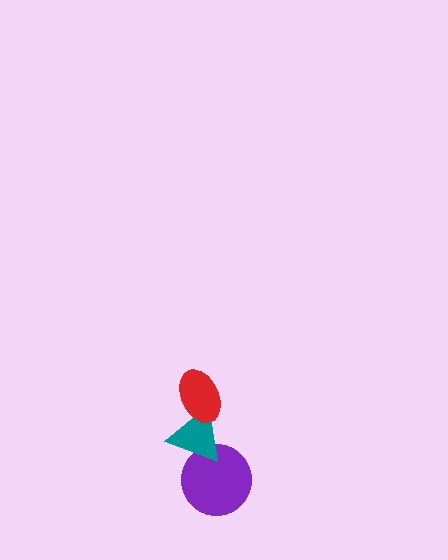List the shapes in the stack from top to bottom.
From top to bottom: the red ellipse, the teal triangle, the purple circle.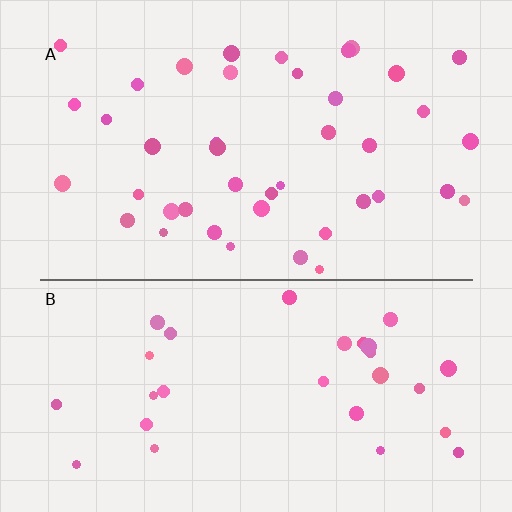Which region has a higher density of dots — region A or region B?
A (the top).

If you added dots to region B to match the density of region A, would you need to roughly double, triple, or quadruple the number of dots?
Approximately double.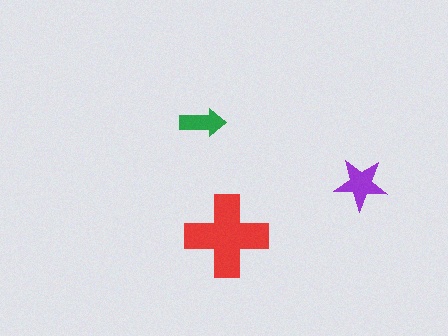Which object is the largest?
The red cross.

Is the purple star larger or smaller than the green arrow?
Larger.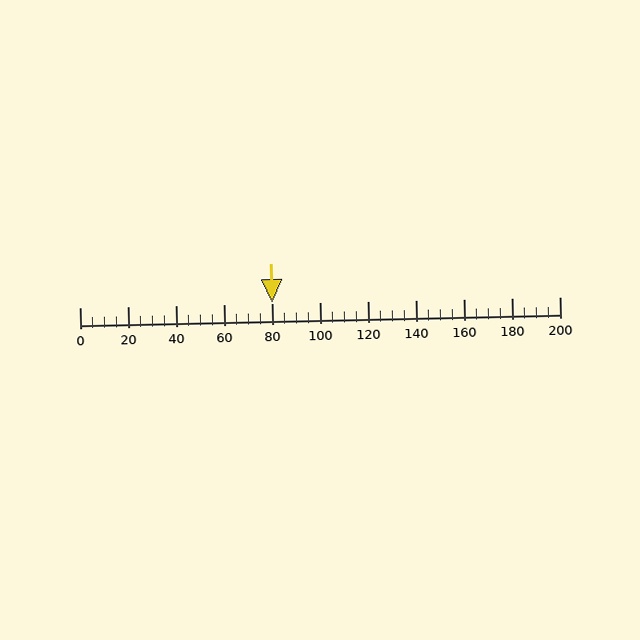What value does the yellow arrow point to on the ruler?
The yellow arrow points to approximately 80.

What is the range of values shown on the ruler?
The ruler shows values from 0 to 200.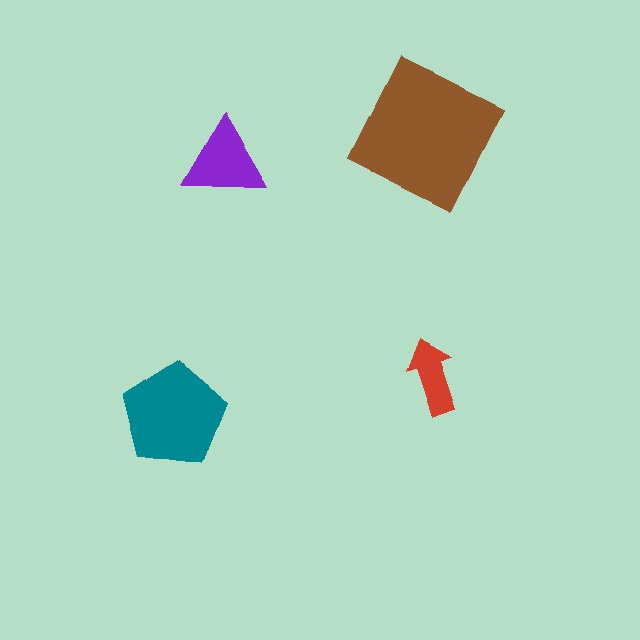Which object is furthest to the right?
The red arrow is rightmost.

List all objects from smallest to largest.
The red arrow, the purple triangle, the teal pentagon, the brown square.